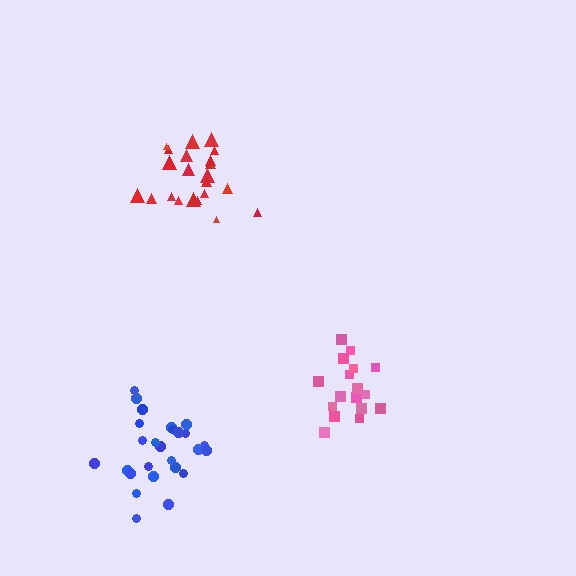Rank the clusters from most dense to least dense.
pink, blue, red.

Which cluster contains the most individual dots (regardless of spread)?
Blue (26).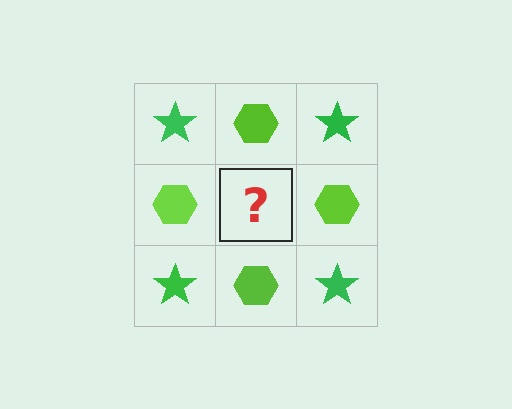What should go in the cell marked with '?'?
The missing cell should contain a green star.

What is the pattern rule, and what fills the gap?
The rule is that it alternates green star and lime hexagon in a checkerboard pattern. The gap should be filled with a green star.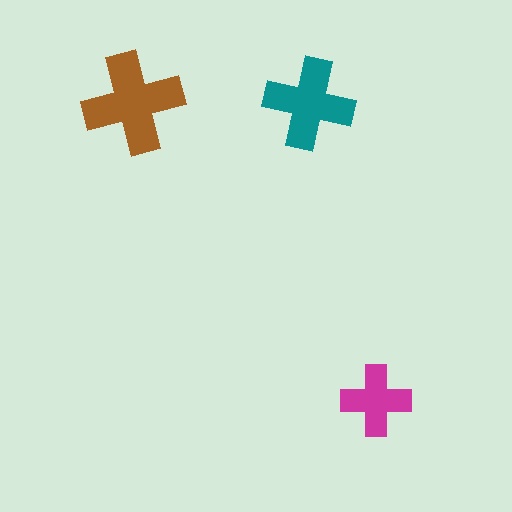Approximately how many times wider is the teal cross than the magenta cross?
About 1.5 times wider.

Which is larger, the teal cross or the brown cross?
The brown one.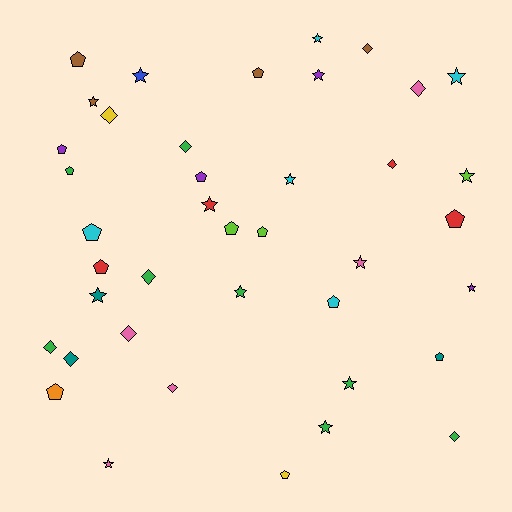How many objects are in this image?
There are 40 objects.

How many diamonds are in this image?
There are 11 diamonds.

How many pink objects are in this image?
There are 5 pink objects.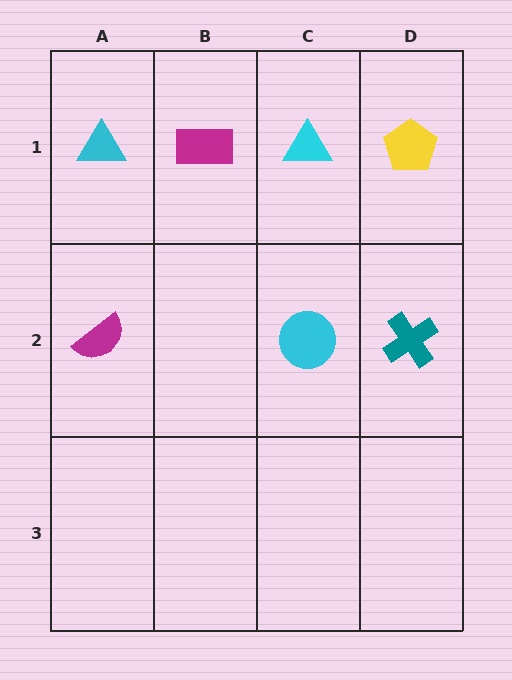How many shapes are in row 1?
4 shapes.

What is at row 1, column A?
A cyan triangle.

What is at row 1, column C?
A cyan triangle.